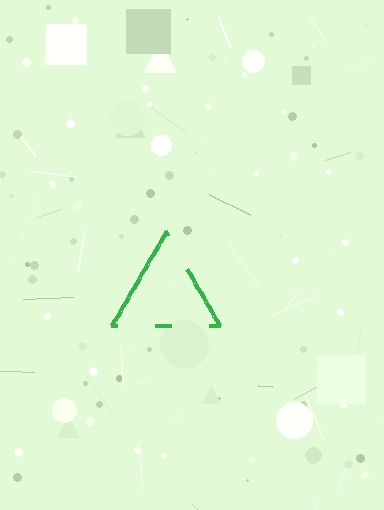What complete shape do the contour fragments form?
The contour fragments form a triangle.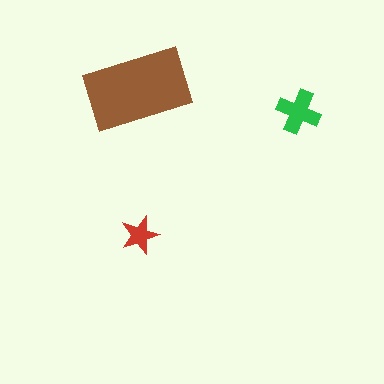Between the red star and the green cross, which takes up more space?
The green cross.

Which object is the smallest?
The red star.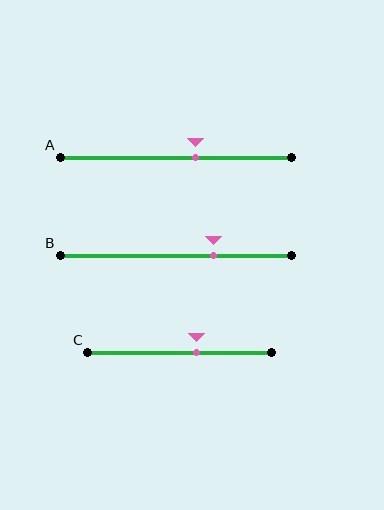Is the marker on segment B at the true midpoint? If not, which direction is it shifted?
No, the marker on segment B is shifted to the right by about 16% of the segment length.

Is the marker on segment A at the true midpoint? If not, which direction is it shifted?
No, the marker on segment A is shifted to the right by about 9% of the segment length.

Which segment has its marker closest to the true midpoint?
Segment A has its marker closest to the true midpoint.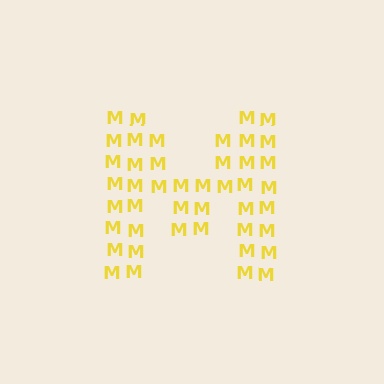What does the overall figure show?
The overall figure shows the letter M.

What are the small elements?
The small elements are letter M's.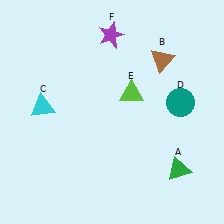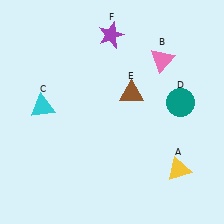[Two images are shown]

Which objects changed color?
A changed from green to yellow. B changed from brown to pink. E changed from lime to brown.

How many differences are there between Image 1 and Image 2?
There are 3 differences between the two images.